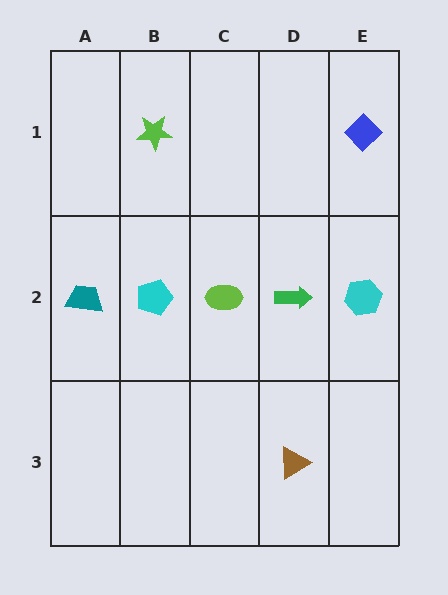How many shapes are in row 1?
2 shapes.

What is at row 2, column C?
A lime ellipse.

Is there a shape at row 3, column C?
No, that cell is empty.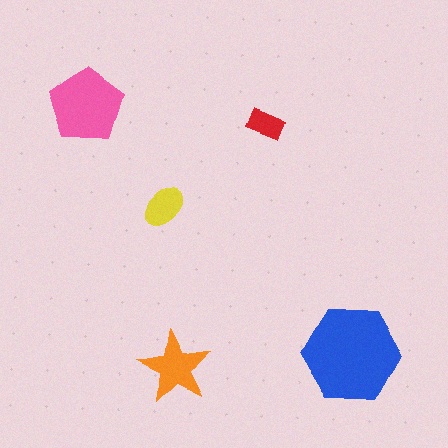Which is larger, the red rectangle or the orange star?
The orange star.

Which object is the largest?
The blue hexagon.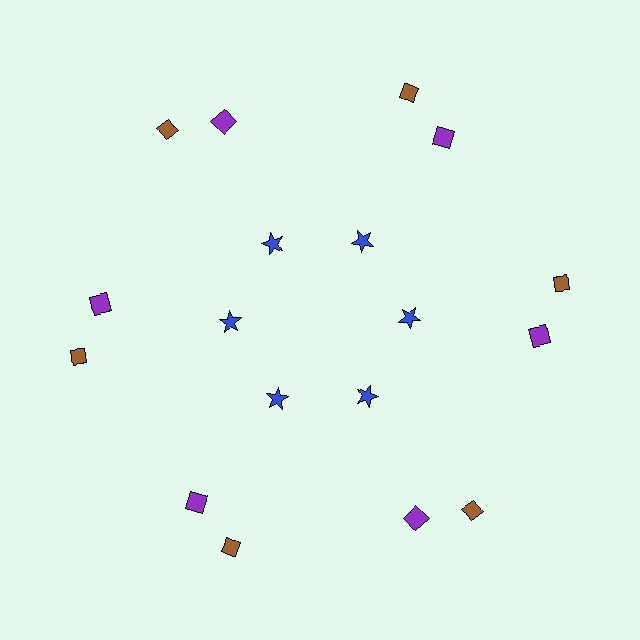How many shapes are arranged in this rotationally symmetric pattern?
There are 18 shapes, arranged in 6 groups of 3.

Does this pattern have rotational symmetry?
Yes, this pattern has 6-fold rotational symmetry. It looks the same after rotating 60 degrees around the center.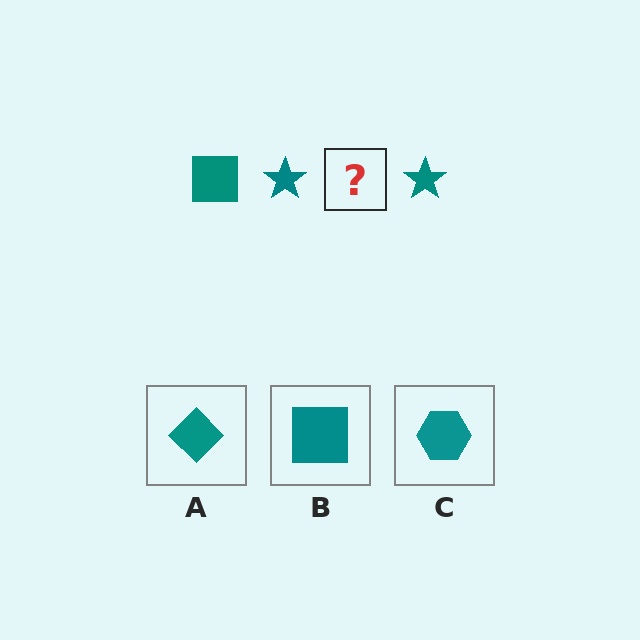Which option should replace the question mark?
Option B.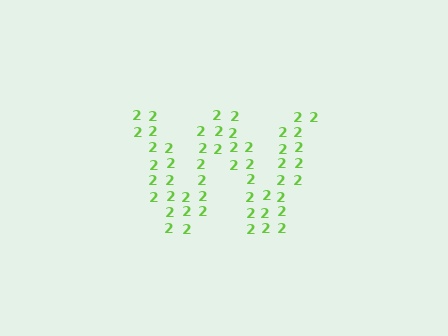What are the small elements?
The small elements are digit 2's.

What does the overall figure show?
The overall figure shows the letter W.